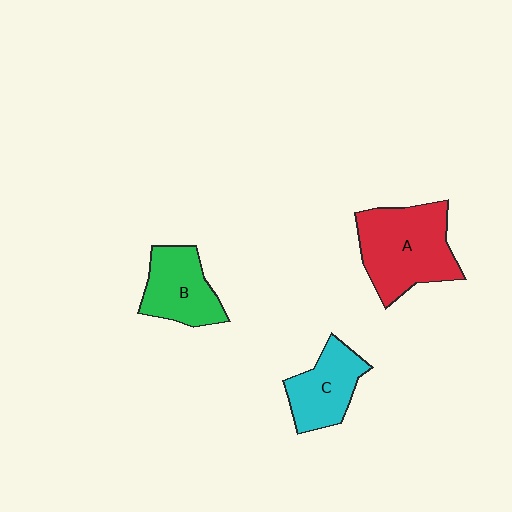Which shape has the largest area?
Shape A (red).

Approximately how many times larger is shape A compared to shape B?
Approximately 1.5 times.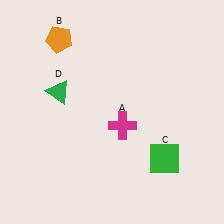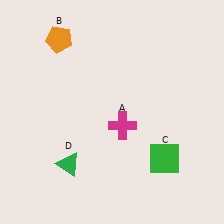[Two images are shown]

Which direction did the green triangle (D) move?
The green triangle (D) moved down.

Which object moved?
The green triangle (D) moved down.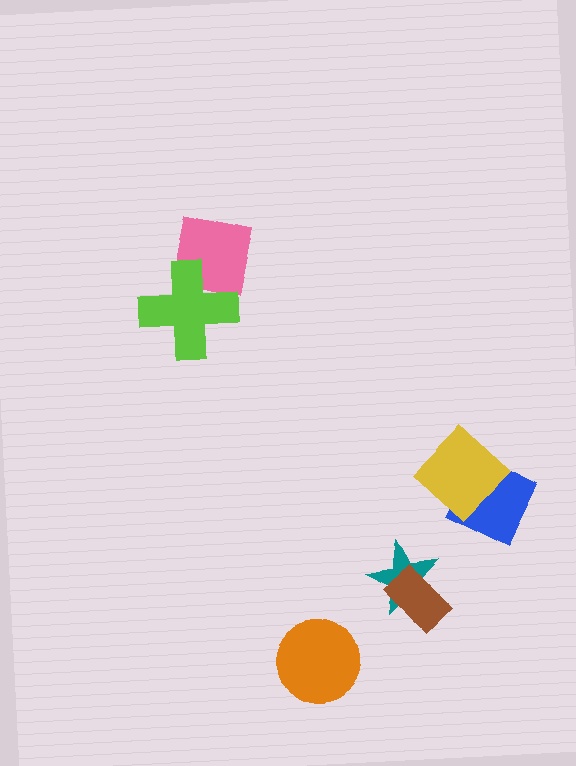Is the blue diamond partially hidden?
Yes, it is partially covered by another shape.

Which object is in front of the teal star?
The brown rectangle is in front of the teal star.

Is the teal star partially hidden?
Yes, it is partially covered by another shape.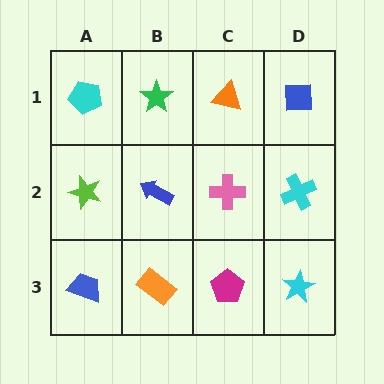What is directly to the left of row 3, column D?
A magenta pentagon.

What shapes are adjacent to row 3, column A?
A lime star (row 2, column A), an orange rectangle (row 3, column B).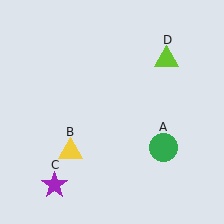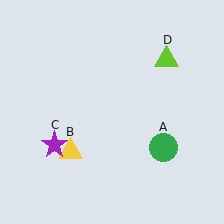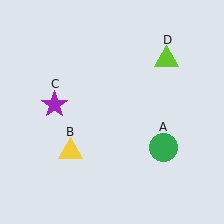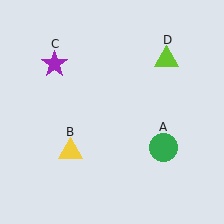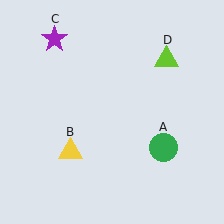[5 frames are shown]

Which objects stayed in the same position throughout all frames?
Green circle (object A) and yellow triangle (object B) and lime triangle (object D) remained stationary.